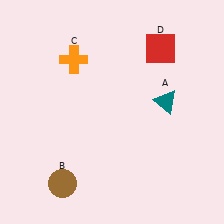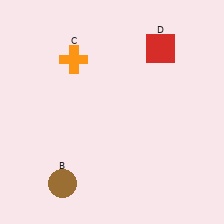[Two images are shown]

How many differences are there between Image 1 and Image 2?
There is 1 difference between the two images.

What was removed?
The teal triangle (A) was removed in Image 2.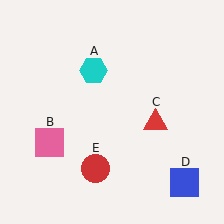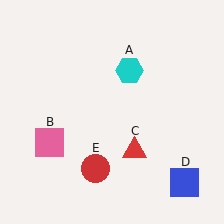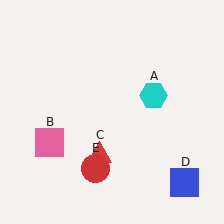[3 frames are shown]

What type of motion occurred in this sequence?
The cyan hexagon (object A), red triangle (object C) rotated clockwise around the center of the scene.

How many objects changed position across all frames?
2 objects changed position: cyan hexagon (object A), red triangle (object C).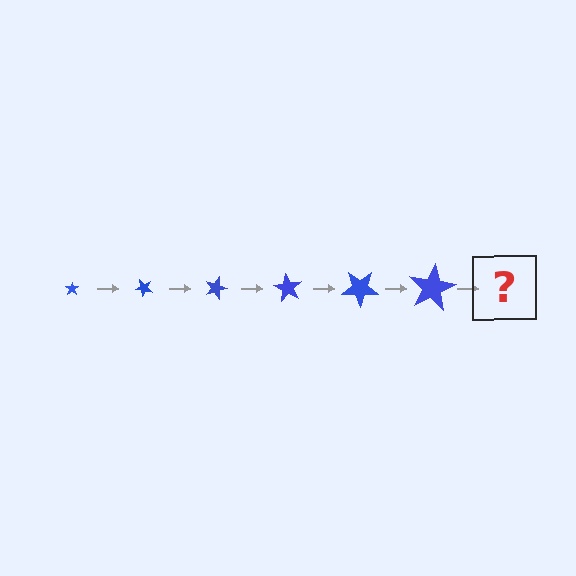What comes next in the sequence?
The next element should be a star, larger than the previous one and rotated 270 degrees from the start.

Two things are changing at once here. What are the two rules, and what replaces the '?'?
The two rules are that the star grows larger each step and it rotates 45 degrees each step. The '?' should be a star, larger than the previous one and rotated 270 degrees from the start.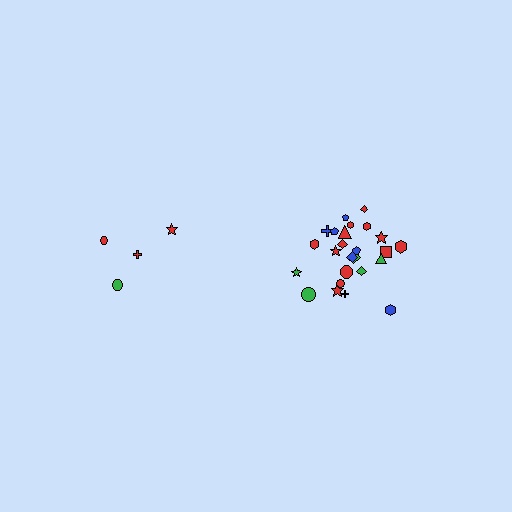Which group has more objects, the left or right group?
The right group.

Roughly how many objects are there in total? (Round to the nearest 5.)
Roughly 30 objects in total.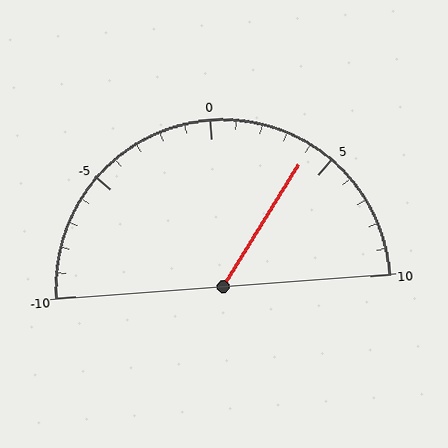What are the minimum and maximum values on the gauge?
The gauge ranges from -10 to 10.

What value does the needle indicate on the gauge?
The needle indicates approximately 4.